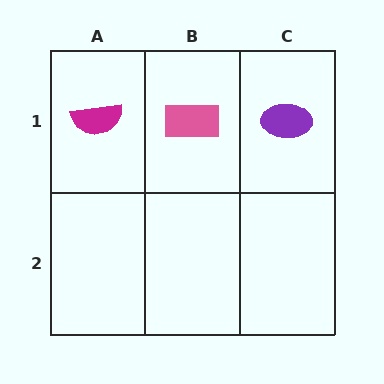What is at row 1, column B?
A pink rectangle.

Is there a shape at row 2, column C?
No, that cell is empty.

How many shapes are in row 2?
0 shapes.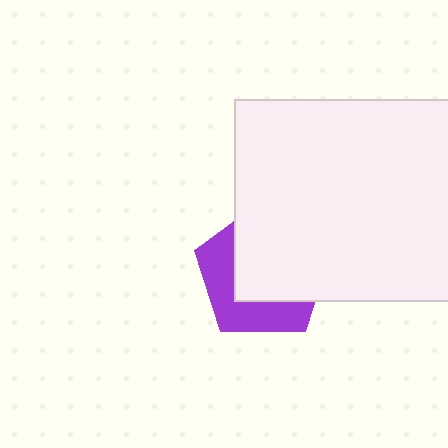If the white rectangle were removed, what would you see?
You would see the complete purple pentagon.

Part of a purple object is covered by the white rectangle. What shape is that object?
It is a pentagon.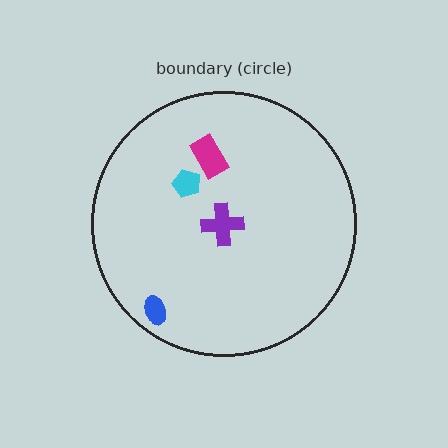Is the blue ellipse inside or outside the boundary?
Inside.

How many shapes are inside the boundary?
4 inside, 0 outside.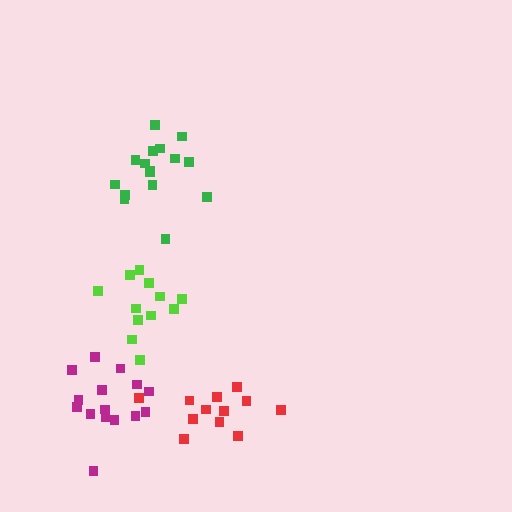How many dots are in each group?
Group 1: 12 dots, Group 2: 12 dots, Group 3: 15 dots, Group 4: 16 dots (55 total).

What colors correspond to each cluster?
The clusters are colored: lime, red, magenta, green.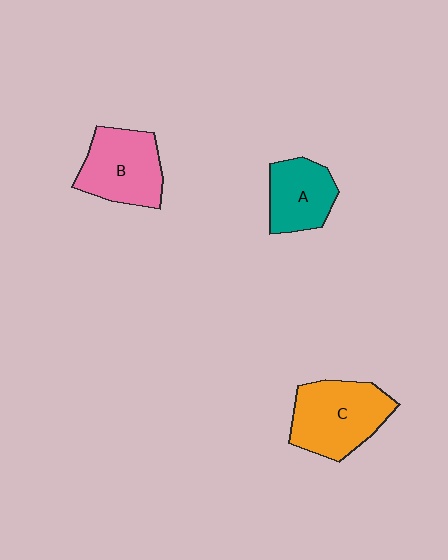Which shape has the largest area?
Shape C (orange).